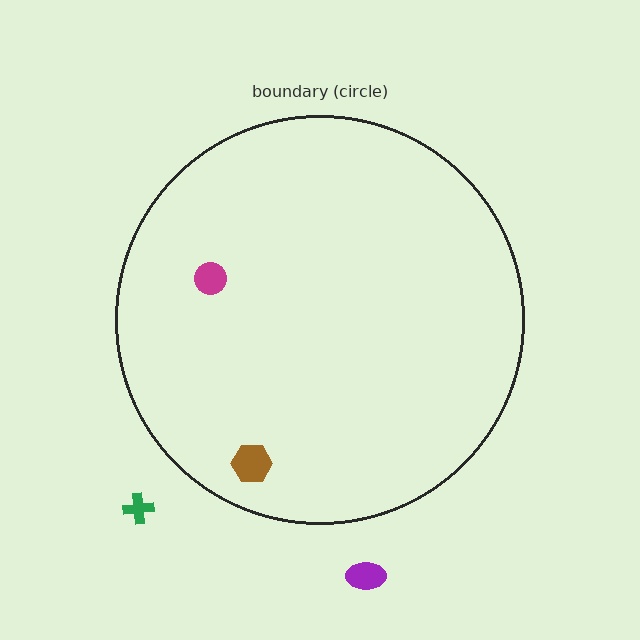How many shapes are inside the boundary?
2 inside, 2 outside.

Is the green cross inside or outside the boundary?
Outside.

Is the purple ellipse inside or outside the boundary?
Outside.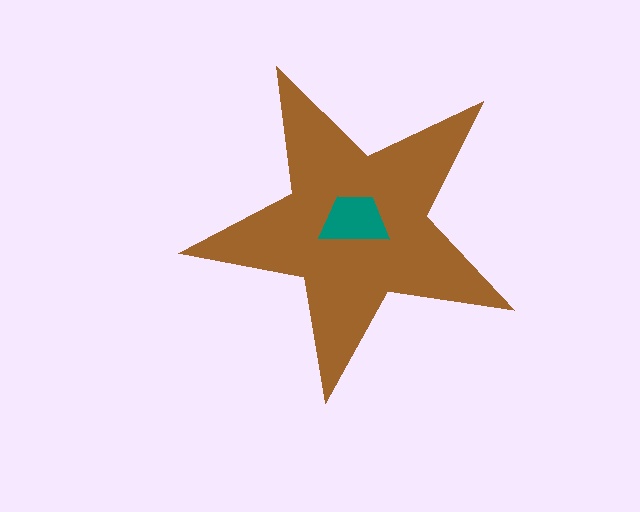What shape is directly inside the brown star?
The teal trapezoid.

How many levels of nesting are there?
2.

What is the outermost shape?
The brown star.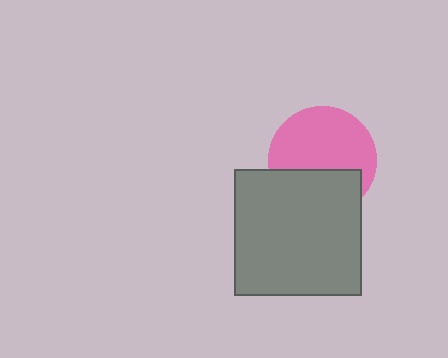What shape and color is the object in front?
The object in front is a gray square.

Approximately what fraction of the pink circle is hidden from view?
Roughly 37% of the pink circle is hidden behind the gray square.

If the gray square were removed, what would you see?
You would see the complete pink circle.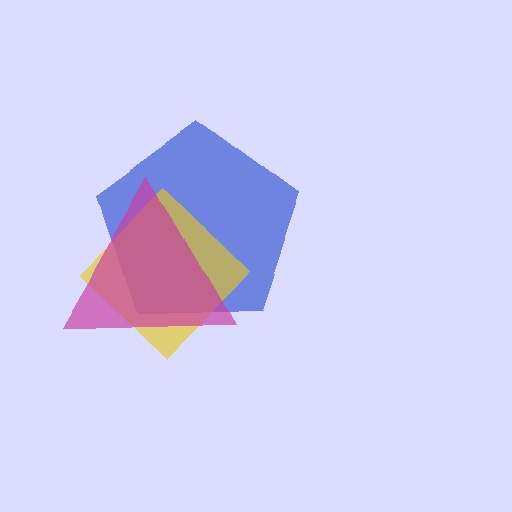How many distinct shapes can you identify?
There are 3 distinct shapes: a blue pentagon, a yellow diamond, a magenta triangle.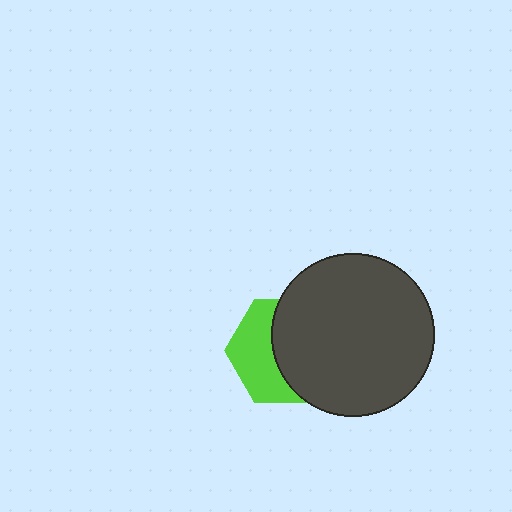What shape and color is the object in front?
The object in front is a dark gray circle.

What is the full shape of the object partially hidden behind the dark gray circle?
The partially hidden object is a lime hexagon.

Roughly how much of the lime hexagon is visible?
A small part of it is visible (roughly 45%).